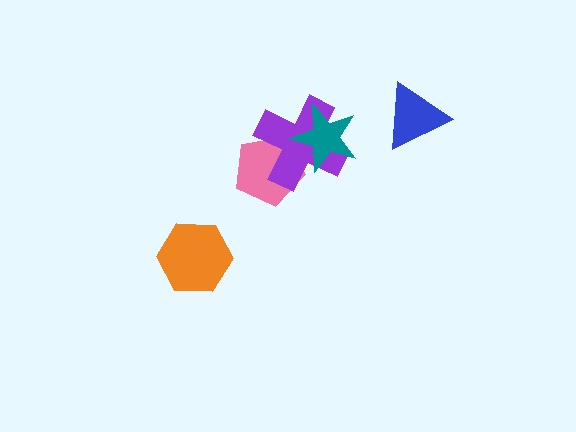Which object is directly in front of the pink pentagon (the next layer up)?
The purple cross is directly in front of the pink pentagon.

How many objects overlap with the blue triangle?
0 objects overlap with the blue triangle.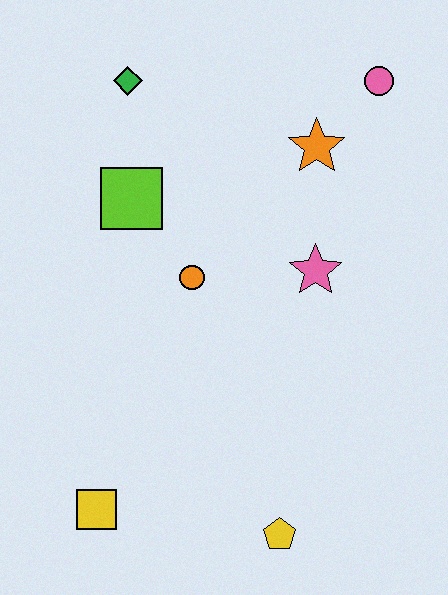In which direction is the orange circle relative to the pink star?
The orange circle is to the left of the pink star.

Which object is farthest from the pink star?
The yellow square is farthest from the pink star.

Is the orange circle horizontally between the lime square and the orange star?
Yes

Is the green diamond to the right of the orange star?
No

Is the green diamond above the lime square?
Yes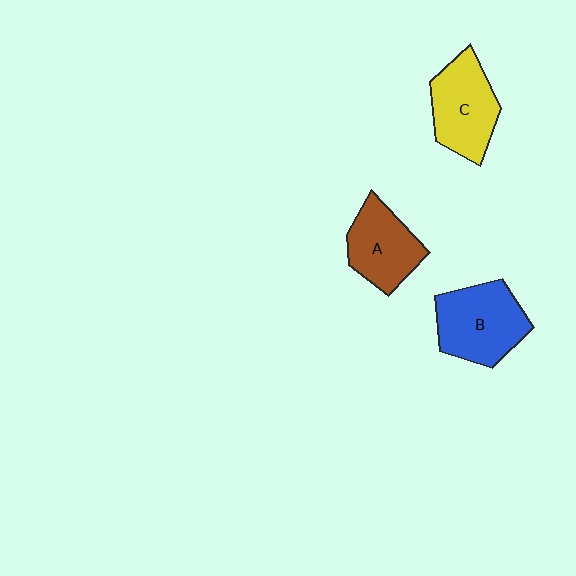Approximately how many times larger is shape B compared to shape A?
Approximately 1.2 times.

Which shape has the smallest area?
Shape A (brown).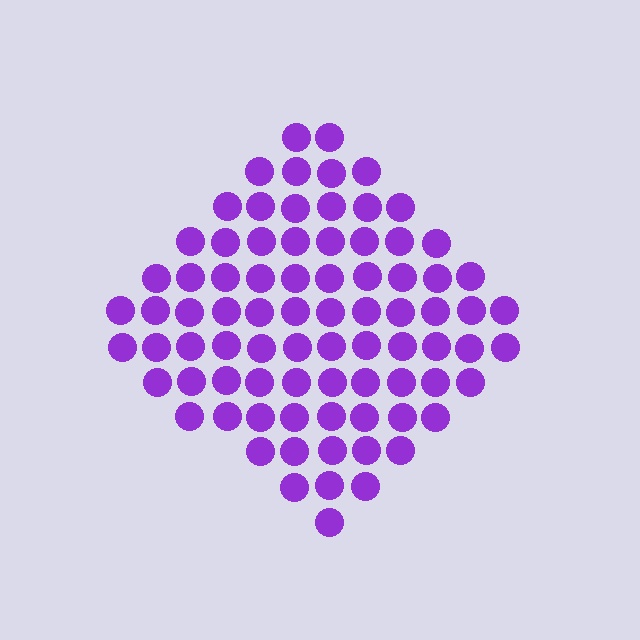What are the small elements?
The small elements are circles.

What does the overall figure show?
The overall figure shows a diamond.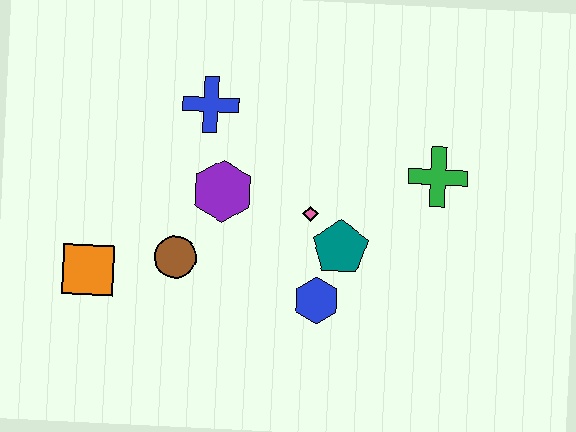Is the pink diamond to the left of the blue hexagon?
Yes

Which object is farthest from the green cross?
The orange square is farthest from the green cross.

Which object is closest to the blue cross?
The purple hexagon is closest to the blue cross.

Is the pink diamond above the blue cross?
No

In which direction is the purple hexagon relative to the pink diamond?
The purple hexagon is to the left of the pink diamond.